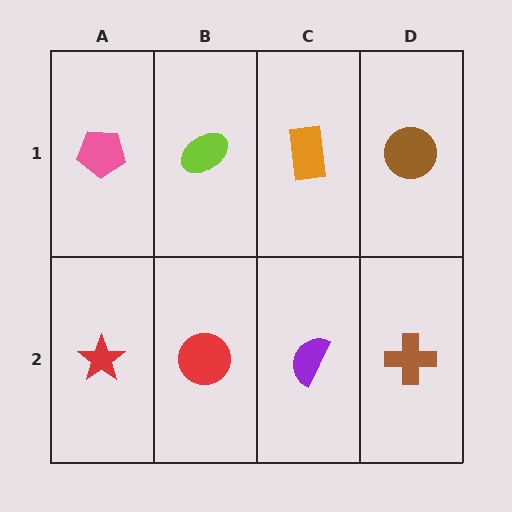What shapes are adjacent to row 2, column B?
A lime ellipse (row 1, column B), a red star (row 2, column A), a purple semicircle (row 2, column C).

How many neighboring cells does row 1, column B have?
3.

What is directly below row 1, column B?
A red circle.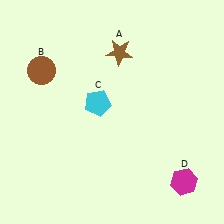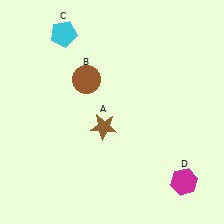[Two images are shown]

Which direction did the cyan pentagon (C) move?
The cyan pentagon (C) moved up.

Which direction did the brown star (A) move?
The brown star (A) moved down.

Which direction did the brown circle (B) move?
The brown circle (B) moved right.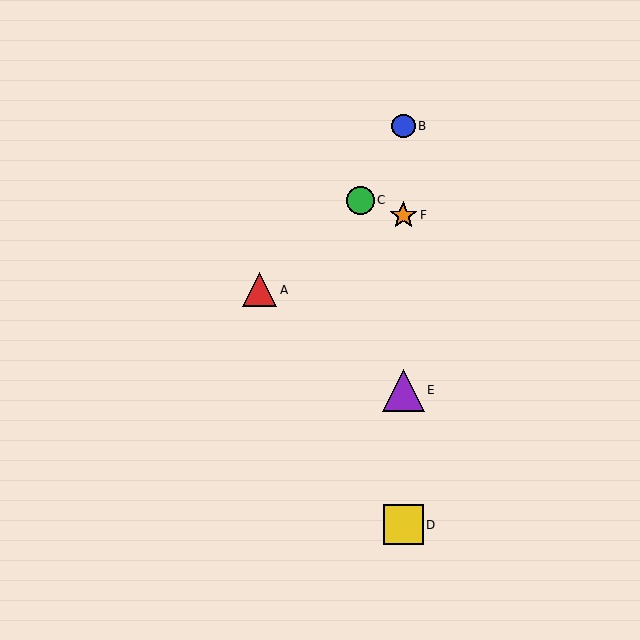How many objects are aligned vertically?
4 objects (B, D, E, F) are aligned vertically.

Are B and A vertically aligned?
No, B is at x≈403 and A is at x≈259.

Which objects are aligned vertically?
Objects B, D, E, F are aligned vertically.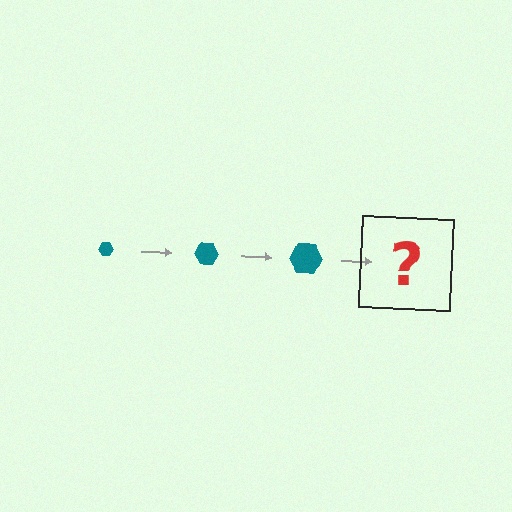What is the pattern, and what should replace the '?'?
The pattern is that the hexagon gets progressively larger each step. The '?' should be a teal hexagon, larger than the previous one.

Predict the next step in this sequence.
The next step is a teal hexagon, larger than the previous one.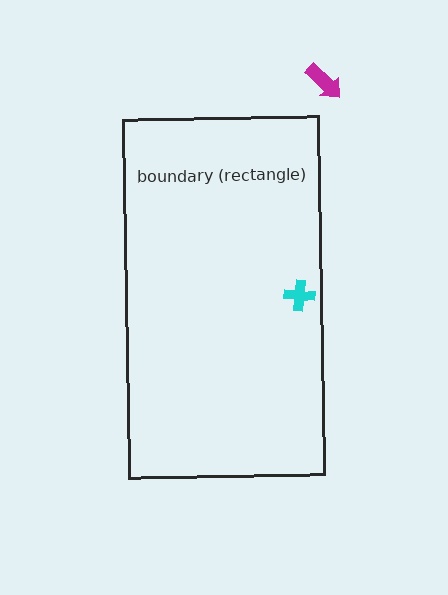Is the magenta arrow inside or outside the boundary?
Outside.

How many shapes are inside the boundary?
1 inside, 1 outside.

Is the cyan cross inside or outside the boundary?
Inside.